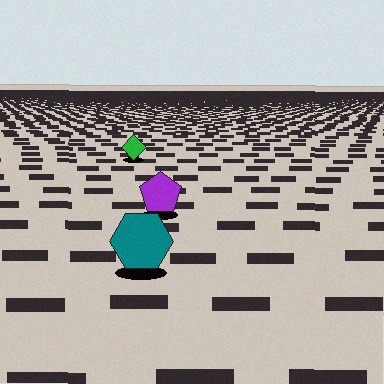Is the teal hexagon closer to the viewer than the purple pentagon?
Yes. The teal hexagon is closer — you can tell from the texture gradient: the ground texture is coarser near it.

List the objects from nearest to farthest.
From nearest to farthest: the teal hexagon, the purple pentagon, the green diamond.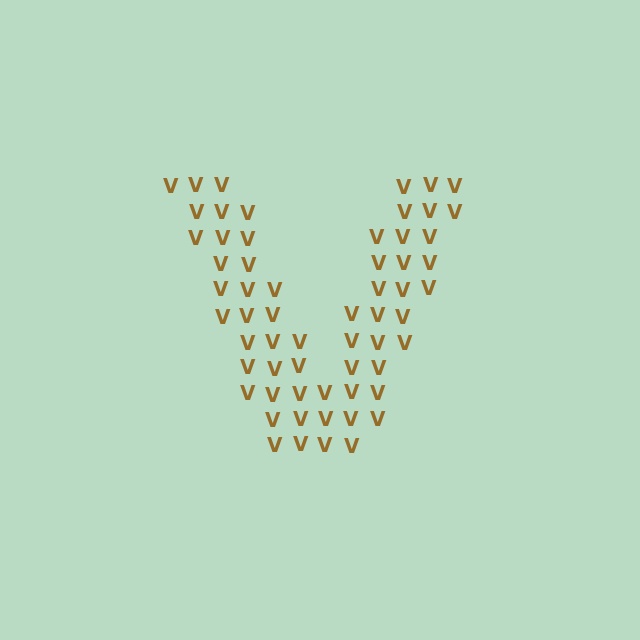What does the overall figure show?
The overall figure shows the letter V.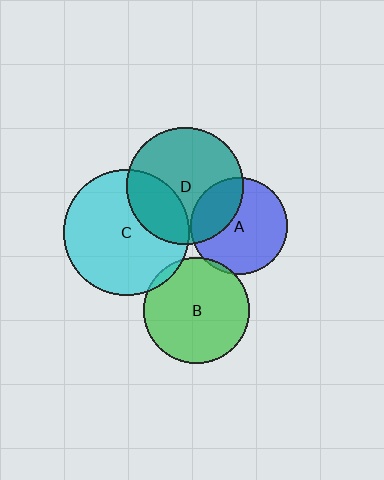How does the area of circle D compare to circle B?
Approximately 1.2 times.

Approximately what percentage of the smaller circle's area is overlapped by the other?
Approximately 30%.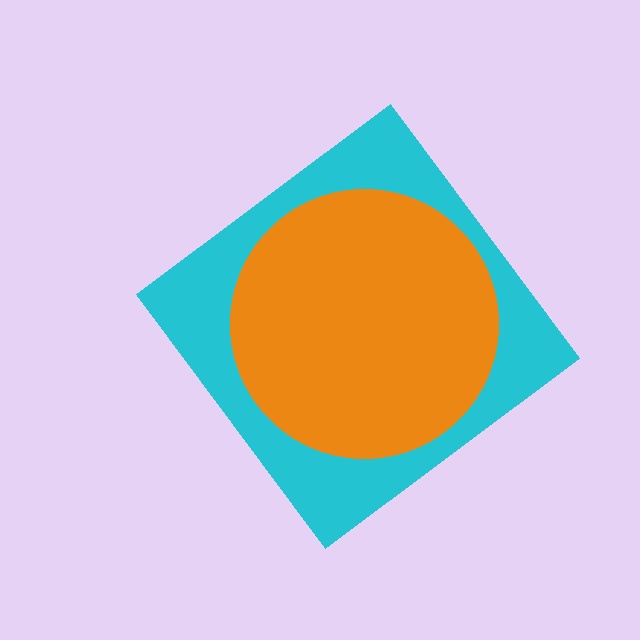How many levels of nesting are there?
2.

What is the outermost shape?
The cyan diamond.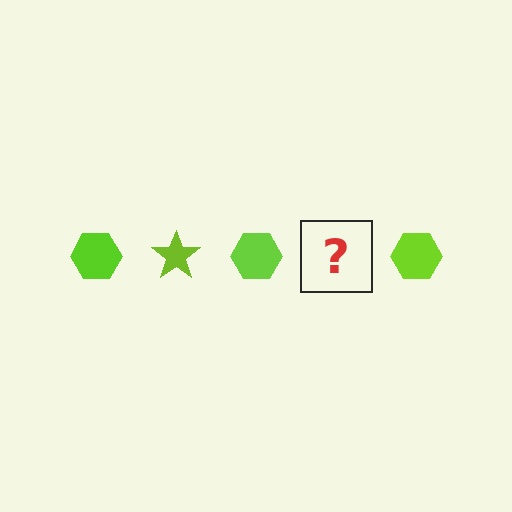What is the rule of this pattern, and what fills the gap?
The rule is that the pattern cycles through hexagon, star shapes in lime. The gap should be filled with a lime star.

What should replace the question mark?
The question mark should be replaced with a lime star.